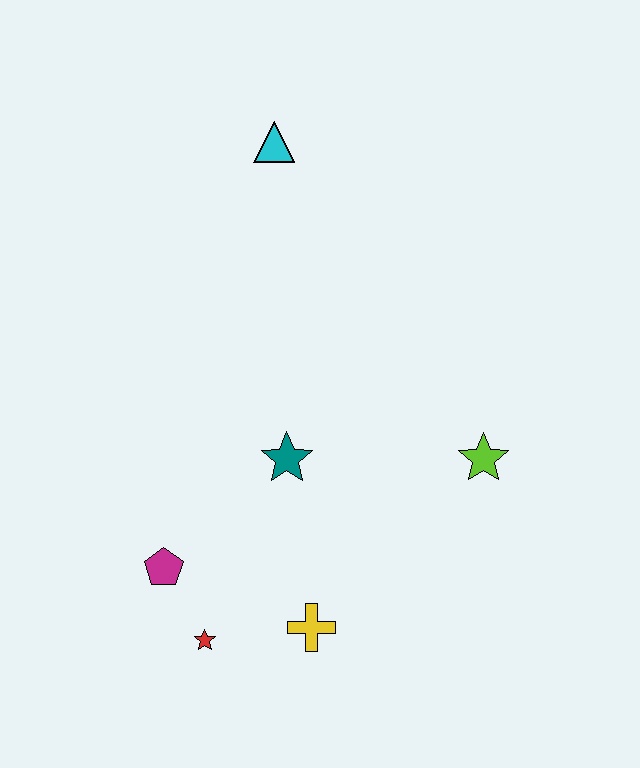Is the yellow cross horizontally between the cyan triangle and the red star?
No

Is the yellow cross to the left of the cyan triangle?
No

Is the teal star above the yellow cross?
Yes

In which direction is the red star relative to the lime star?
The red star is to the left of the lime star.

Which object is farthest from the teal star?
The cyan triangle is farthest from the teal star.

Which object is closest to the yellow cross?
The red star is closest to the yellow cross.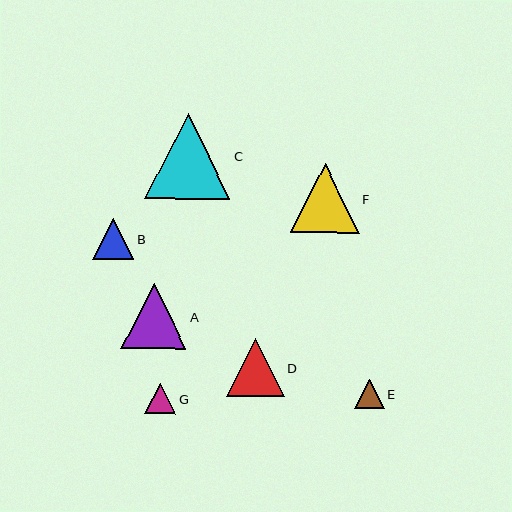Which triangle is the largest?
Triangle C is the largest with a size of approximately 86 pixels.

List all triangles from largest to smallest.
From largest to smallest: C, F, A, D, B, G, E.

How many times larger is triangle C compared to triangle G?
Triangle C is approximately 2.8 times the size of triangle G.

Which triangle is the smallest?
Triangle E is the smallest with a size of approximately 29 pixels.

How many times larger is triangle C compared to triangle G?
Triangle C is approximately 2.8 times the size of triangle G.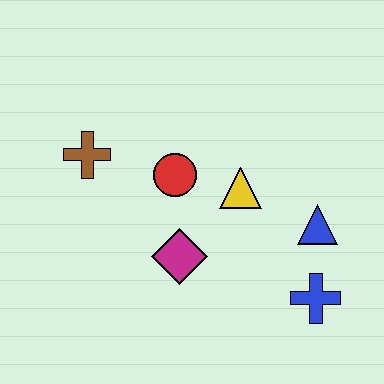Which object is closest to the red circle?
The yellow triangle is closest to the red circle.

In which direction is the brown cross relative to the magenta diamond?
The brown cross is above the magenta diamond.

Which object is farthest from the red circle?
The blue cross is farthest from the red circle.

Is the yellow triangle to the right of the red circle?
Yes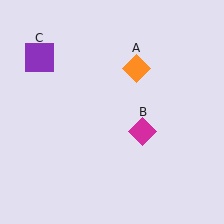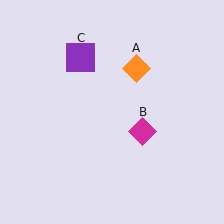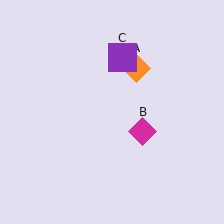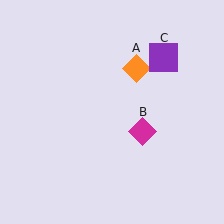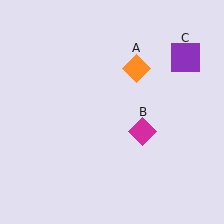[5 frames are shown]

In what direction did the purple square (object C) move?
The purple square (object C) moved right.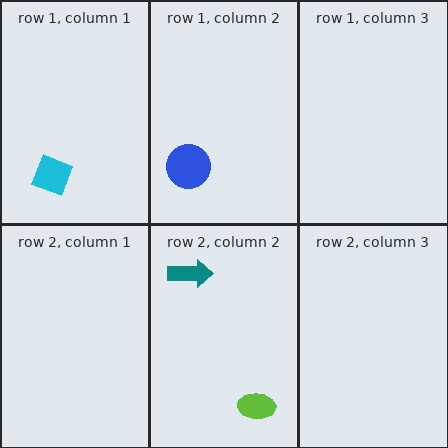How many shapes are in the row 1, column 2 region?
1.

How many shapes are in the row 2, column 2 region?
2.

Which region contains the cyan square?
The row 1, column 1 region.